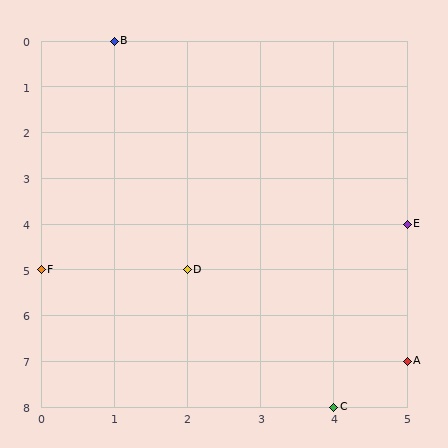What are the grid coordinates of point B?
Point B is at grid coordinates (1, 0).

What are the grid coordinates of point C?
Point C is at grid coordinates (4, 8).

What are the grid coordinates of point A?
Point A is at grid coordinates (5, 7).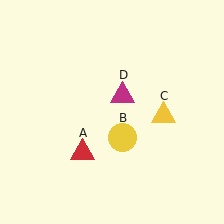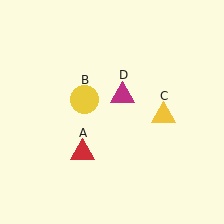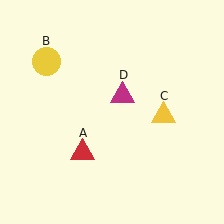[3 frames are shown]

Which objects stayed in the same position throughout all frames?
Red triangle (object A) and yellow triangle (object C) and magenta triangle (object D) remained stationary.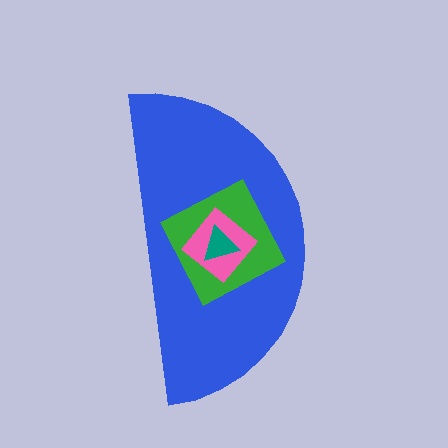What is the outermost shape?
The blue semicircle.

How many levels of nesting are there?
4.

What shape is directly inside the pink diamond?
The teal triangle.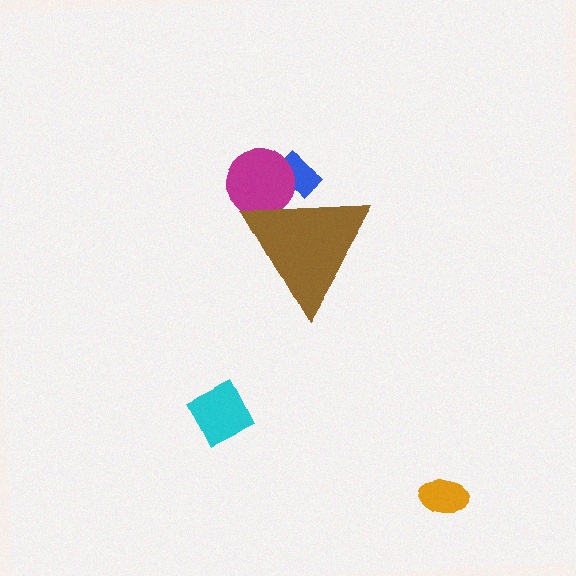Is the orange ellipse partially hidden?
No, the orange ellipse is fully visible.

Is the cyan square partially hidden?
No, the cyan square is fully visible.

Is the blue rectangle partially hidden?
Yes, the blue rectangle is partially hidden behind the brown triangle.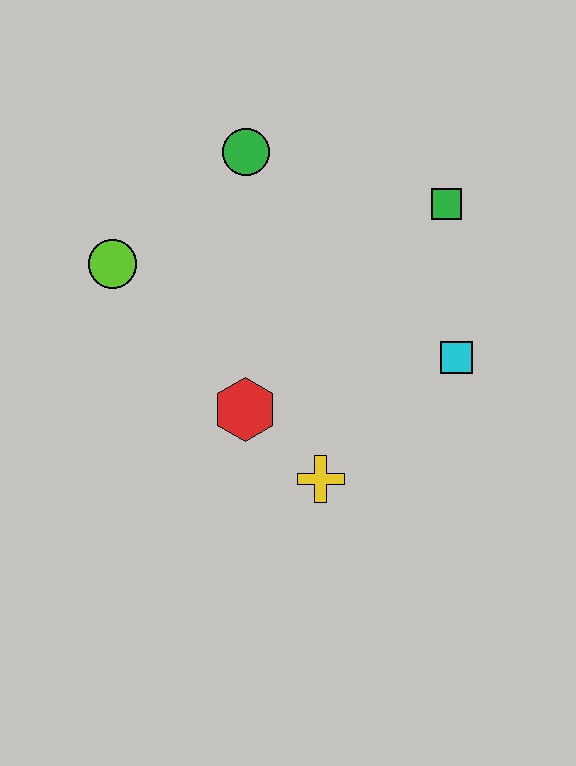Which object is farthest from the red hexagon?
The green square is farthest from the red hexagon.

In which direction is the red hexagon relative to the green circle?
The red hexagon is below the green circle.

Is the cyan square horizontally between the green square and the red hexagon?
No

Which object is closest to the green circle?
The lime circle is closest to the green circle.